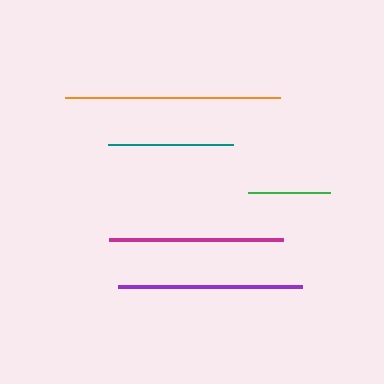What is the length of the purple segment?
The purple segment is approximately 184 pixels long.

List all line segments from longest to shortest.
From longest to shortest: orange, purple, magenta, teal, green.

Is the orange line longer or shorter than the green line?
The orange line is longer than the green line.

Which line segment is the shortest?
The green line is the shortest at approximately 82 pixels.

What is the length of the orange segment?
The orange segment is approximately 216 pixels long.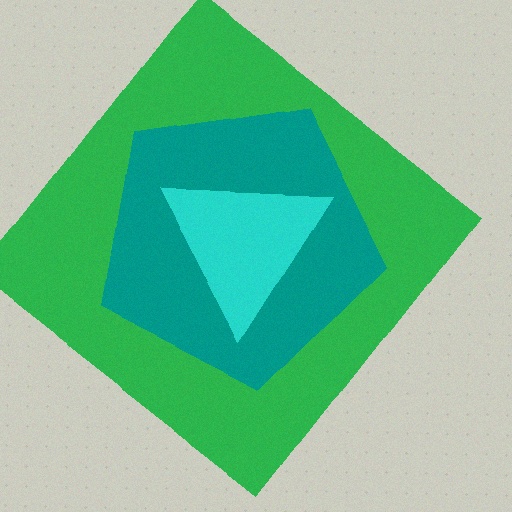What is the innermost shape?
The cyan triangle.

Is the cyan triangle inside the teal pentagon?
Yes.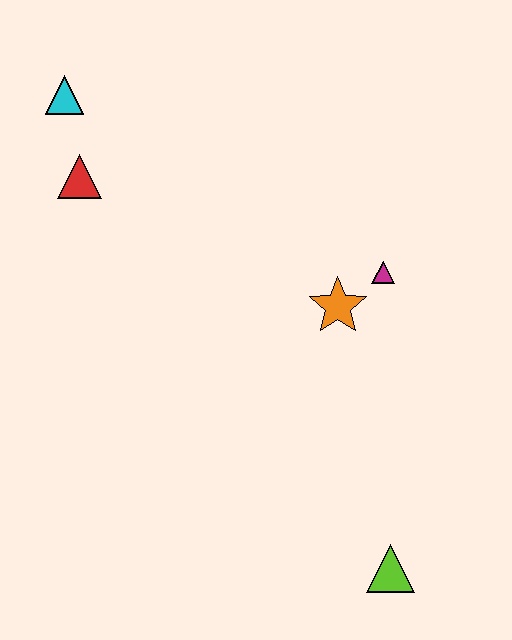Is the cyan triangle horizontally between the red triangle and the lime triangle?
No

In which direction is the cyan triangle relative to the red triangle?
The cyan triangle is above the red triangle.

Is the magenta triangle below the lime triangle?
No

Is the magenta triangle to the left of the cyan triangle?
No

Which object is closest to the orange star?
The magenta triangle is closest to the orange star.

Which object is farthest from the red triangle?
The lime triangle is farthest from the red triangle.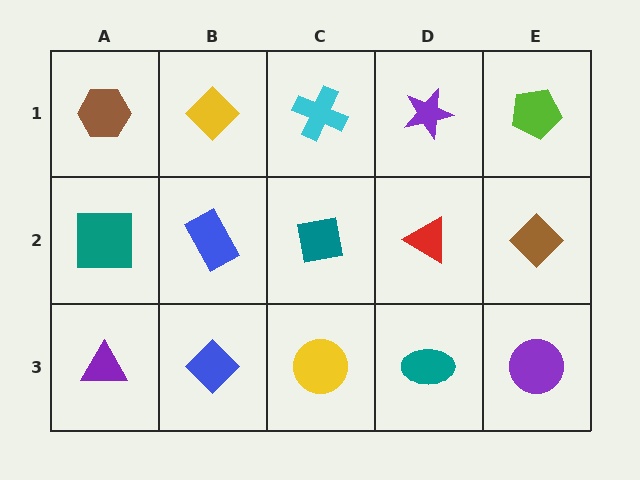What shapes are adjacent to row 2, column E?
A lime pentagon (row 1, column E), a purple circle (row 3, column E), a red triangle (row 2, column D).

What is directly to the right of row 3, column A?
A blue diamond.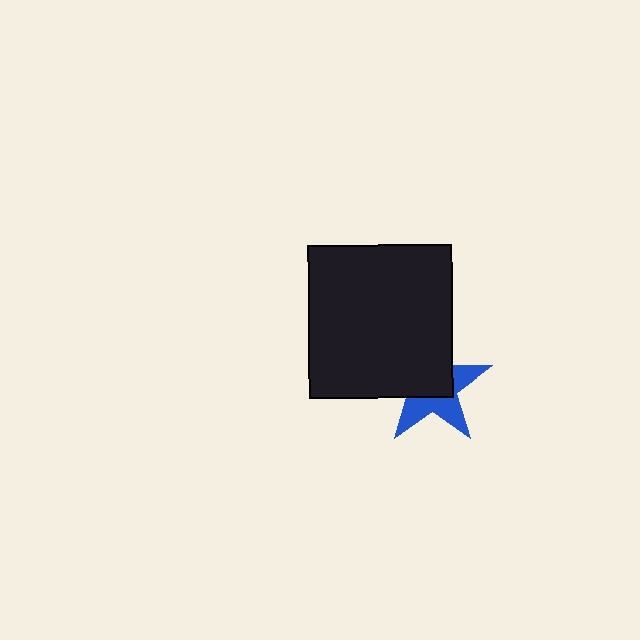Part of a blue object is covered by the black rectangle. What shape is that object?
It is a star.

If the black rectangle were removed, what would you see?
You would see the complete blue star.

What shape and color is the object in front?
The object in front is a black rectangle.